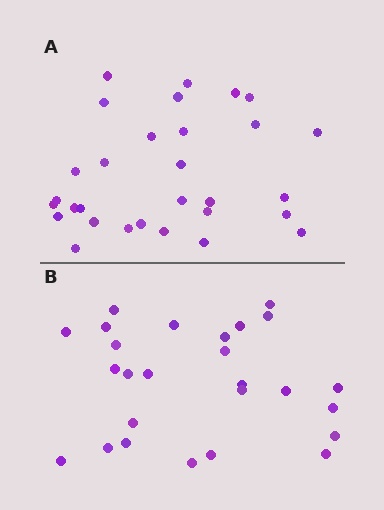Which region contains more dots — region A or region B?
Region A (the top region) has more dots.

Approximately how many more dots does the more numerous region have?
Region A has about 4 more dots than region B.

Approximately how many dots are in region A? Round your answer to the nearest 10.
About 30 dots.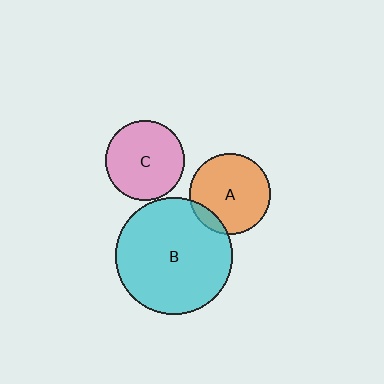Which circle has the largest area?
Circle B (cyan).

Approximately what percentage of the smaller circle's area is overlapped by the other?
Approximately 10%.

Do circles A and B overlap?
Yes.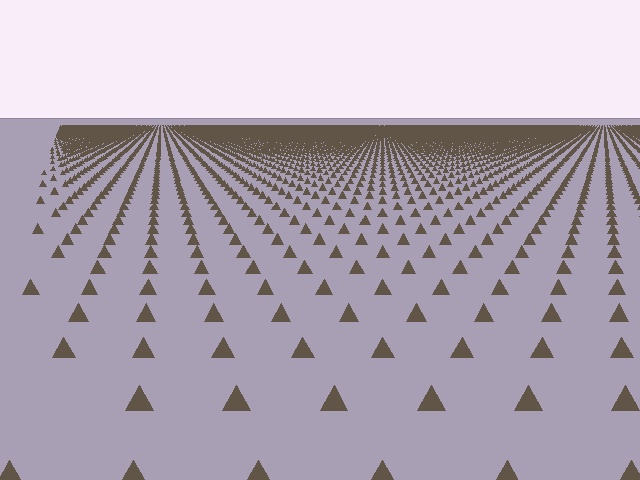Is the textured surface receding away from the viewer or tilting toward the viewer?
The surface is receding away from the viewer. Texture elements get smaller and denser toward the top.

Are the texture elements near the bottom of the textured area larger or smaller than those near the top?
Larger. Near the bottom, elements are closer to the viewer and appear at a bigger on-screen size.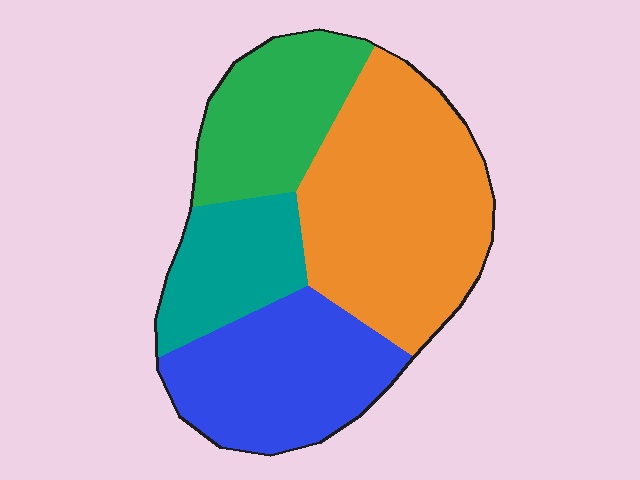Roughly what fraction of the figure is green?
Green takes up between a sixth and a third of the figure.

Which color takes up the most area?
Orange, at roughly 40%.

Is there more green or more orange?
Orange.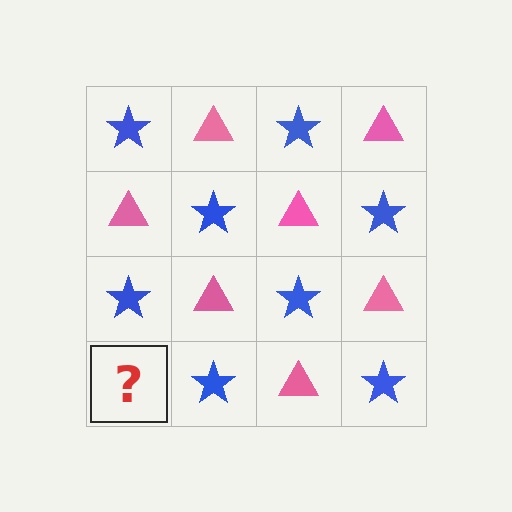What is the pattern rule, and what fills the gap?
The rule is that it alternates blue star and pink triangle in a checkerboard pattern. The gap should be filled with a pink triangle.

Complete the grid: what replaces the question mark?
The question mark should be replaced with a pink triangle.